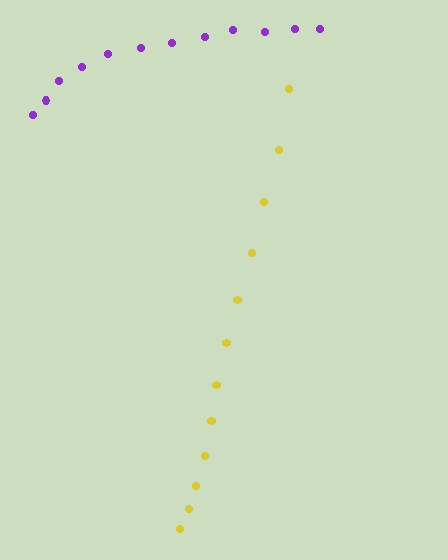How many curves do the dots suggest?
There are 2 distinct paths.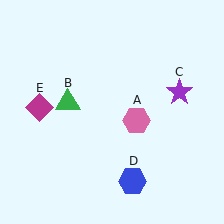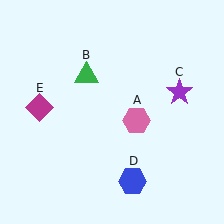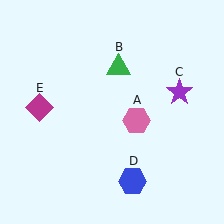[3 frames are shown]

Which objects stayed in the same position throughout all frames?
Pink hexagon (object A) and purple star (object C) and blue hexagon (object D) and magenta diamond (object E) remained stationary.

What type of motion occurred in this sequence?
The green triangle (object B) rotated clockwise around the center of the scene.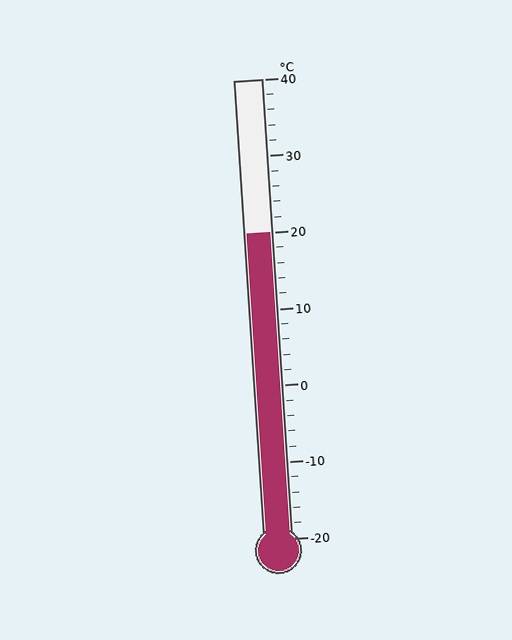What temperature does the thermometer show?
The thermometer shows approximately 20°C.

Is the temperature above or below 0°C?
The temperature is above 0°C.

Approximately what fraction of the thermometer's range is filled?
The thermometer is filled to approximately 65% of its range.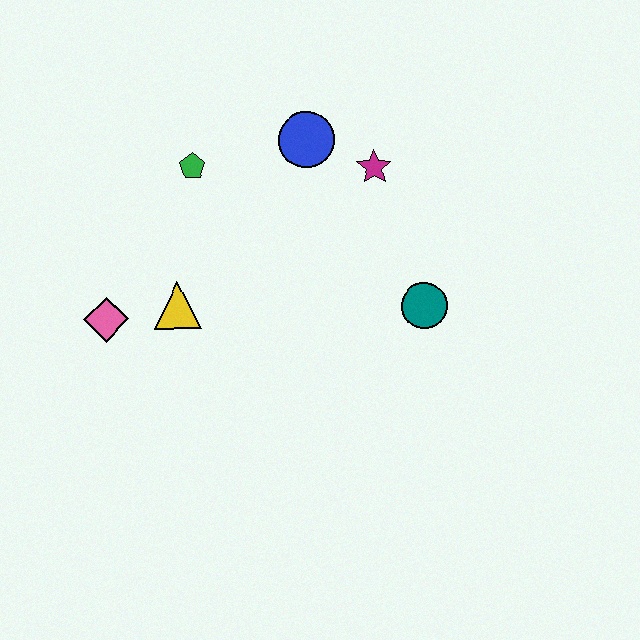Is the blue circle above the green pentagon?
Yes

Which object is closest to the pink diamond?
The yellow triangle is closest to the pink diamond.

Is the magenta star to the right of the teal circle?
No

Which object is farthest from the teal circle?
The pink diamond is farthest from the teal circle.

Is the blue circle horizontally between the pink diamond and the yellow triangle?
No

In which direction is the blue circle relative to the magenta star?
The blue circle is to the left of the magenta star.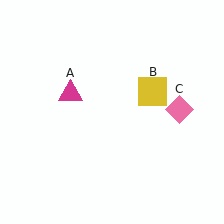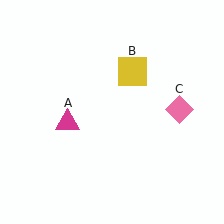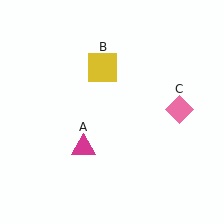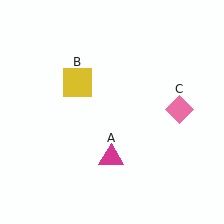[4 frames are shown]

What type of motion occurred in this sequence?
The magenta triangle (object A), yellow square (object B) rotated counterclockwise around the center of the scene.